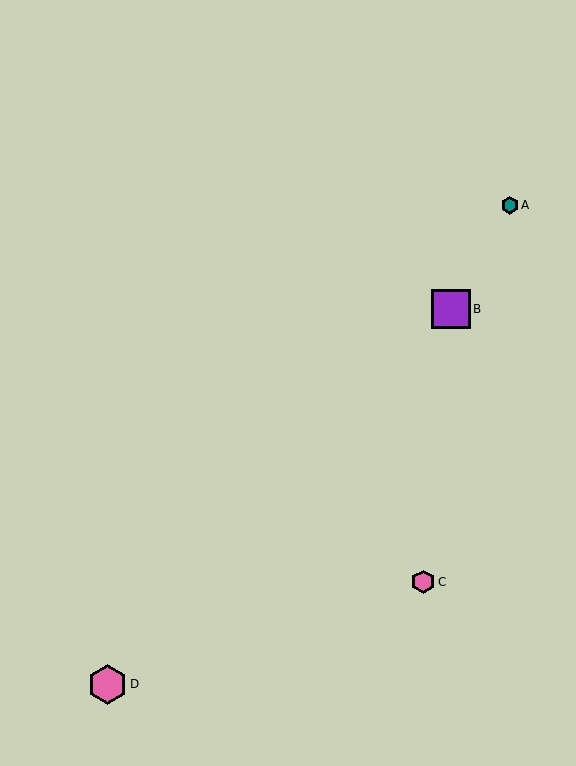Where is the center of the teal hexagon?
The center of the teal hexagon is at (510, 205).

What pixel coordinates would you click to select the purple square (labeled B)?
Click at (451, 309) to select the purple square B.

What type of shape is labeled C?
Shape C is a pink hexagon.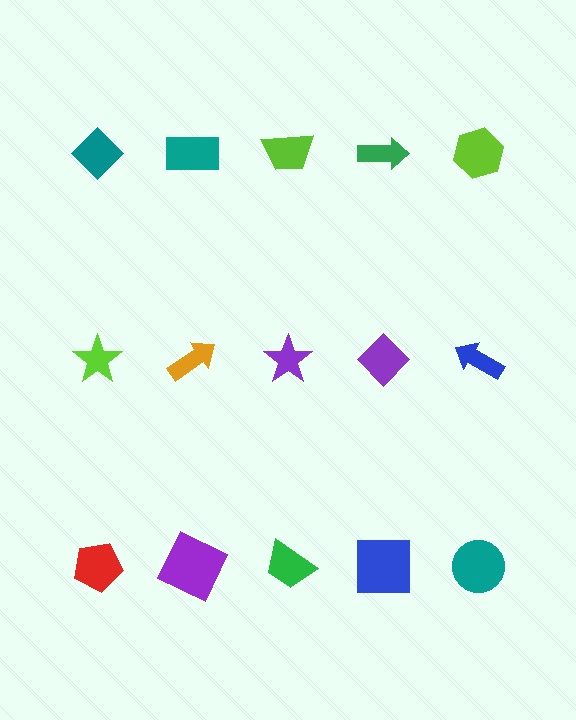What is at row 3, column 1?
A red pentagon.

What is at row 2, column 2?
An orange arrow.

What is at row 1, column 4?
A green arrow.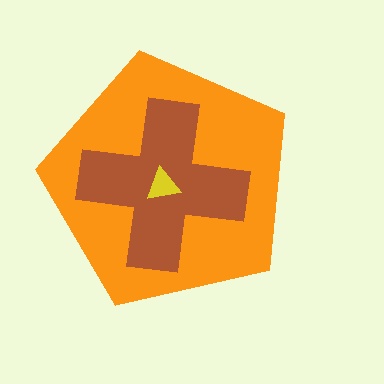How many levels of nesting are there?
3.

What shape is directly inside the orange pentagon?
The brown cross.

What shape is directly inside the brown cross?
The yellow triangle.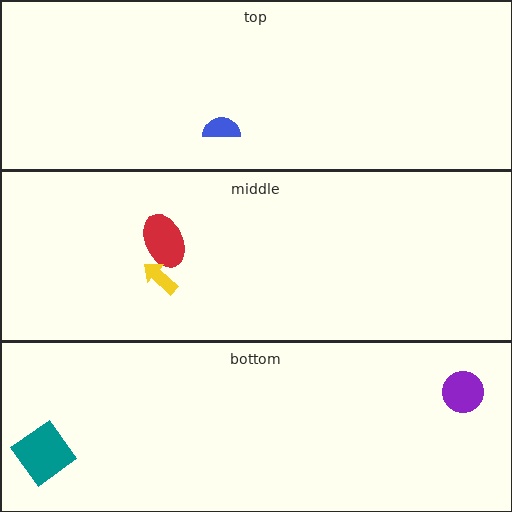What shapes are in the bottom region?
The teal diamond, the purple circle.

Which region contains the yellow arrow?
The middle region.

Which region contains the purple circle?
The bottom region.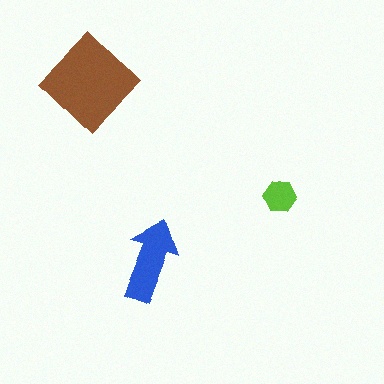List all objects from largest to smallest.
The brown diamond, the blue arrow, the lime hexagon.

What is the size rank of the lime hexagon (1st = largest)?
3rd.